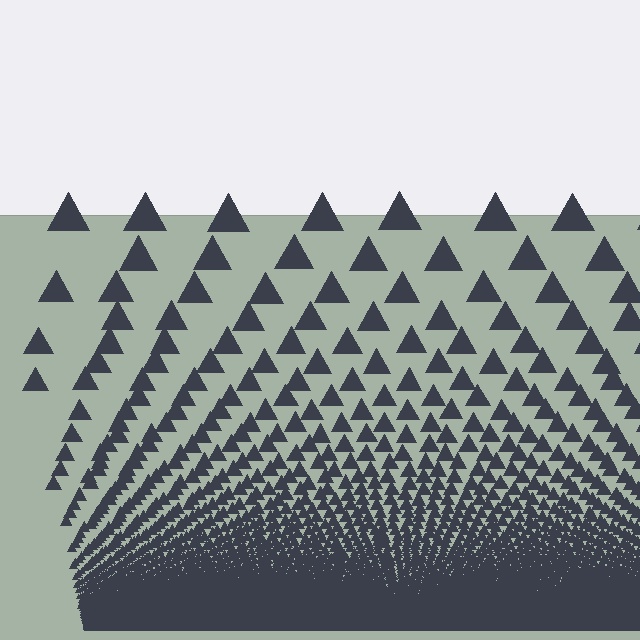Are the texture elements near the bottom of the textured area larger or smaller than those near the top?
Smaller. The gradient is inverted — elements near the bottom are smaller and denser.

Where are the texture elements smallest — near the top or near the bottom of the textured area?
Near the bottom.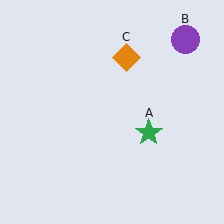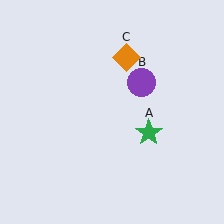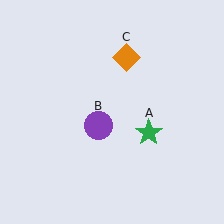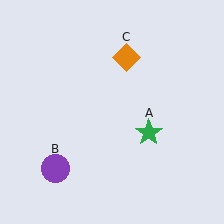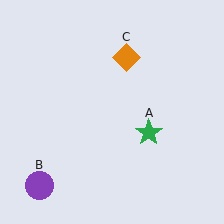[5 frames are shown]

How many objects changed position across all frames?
1 object changed position: purple circle (object B).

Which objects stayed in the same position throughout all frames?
Green star (object A) and orange diamond (object C) remained stationary.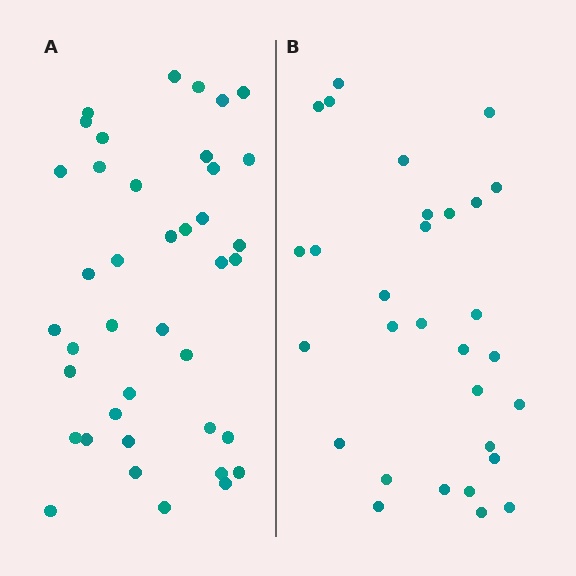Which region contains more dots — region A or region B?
Region A (the left region) has more dots.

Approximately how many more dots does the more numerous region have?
Region A has roughly 10 or so more dots than region B.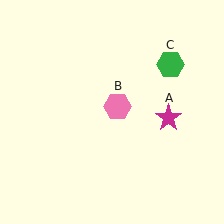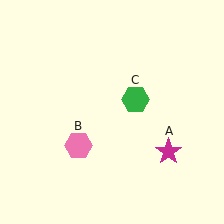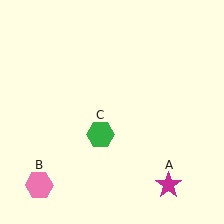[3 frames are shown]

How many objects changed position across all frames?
3 objects changed position: magenta star (object A), pink hexagon (object B), green hexagon (object C).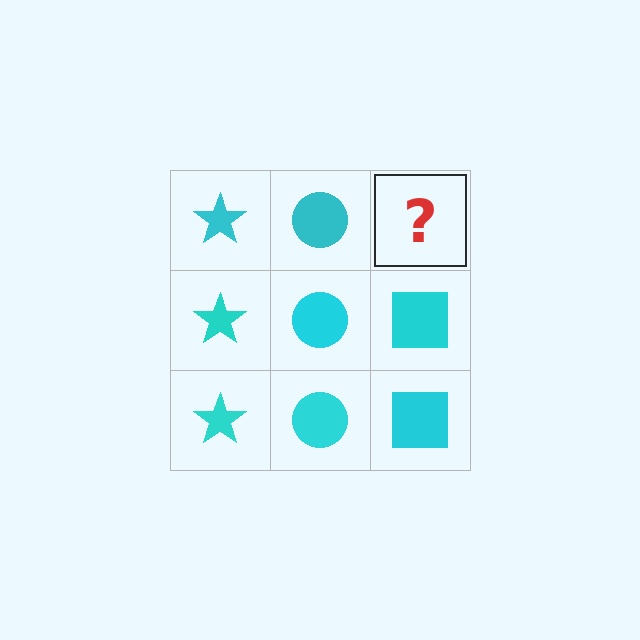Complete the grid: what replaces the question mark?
The question mark should be replaced with a cyan square.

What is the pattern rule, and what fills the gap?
The rule is that each column has a consistent shape. The gap should be filled with a cyan square.